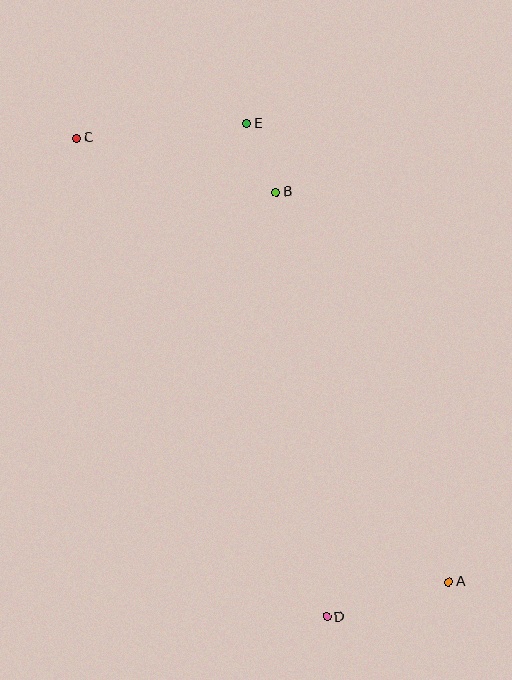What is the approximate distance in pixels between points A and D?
The distance between A and D is approximately 127 pixels.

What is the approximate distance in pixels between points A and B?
The distance between A and B is approximately 426 pixels.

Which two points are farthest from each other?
Points A and C are farthest from each other.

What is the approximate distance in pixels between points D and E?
The distance between D and E is approximately 500 pixels.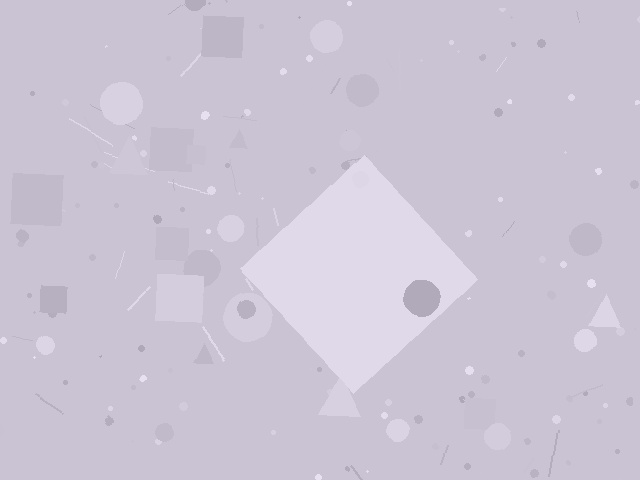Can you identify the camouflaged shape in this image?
The camouflaged shape is a diamond.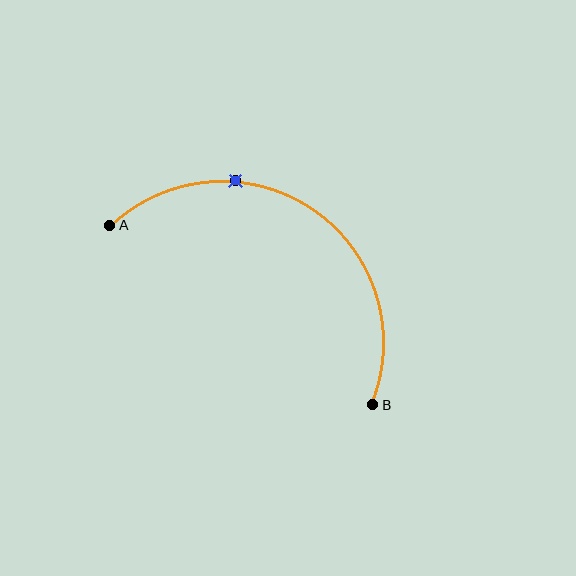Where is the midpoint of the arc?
The arc midpoint is the point on the curve farthest from the straight line joining A and B. It sits above and to the right of that line.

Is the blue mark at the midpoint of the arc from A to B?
No. The blue mark lies on the arc but is closer to endpoint A. The arc midpoint would be at the point on the curve equidistant along the arc from both A and B.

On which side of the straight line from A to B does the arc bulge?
The arc bulges above and to the right of the straight line connecting A and B.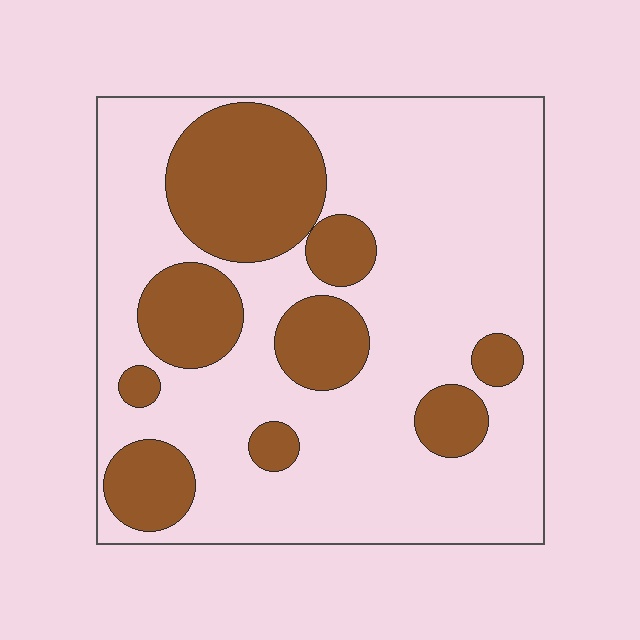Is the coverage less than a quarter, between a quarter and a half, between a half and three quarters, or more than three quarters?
Between a quarter and a half.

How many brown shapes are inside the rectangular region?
9.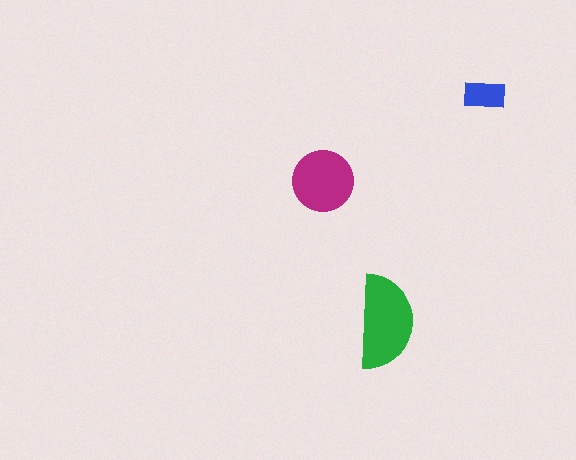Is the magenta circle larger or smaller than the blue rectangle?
Larger.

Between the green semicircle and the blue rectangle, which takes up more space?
The green semicircle.